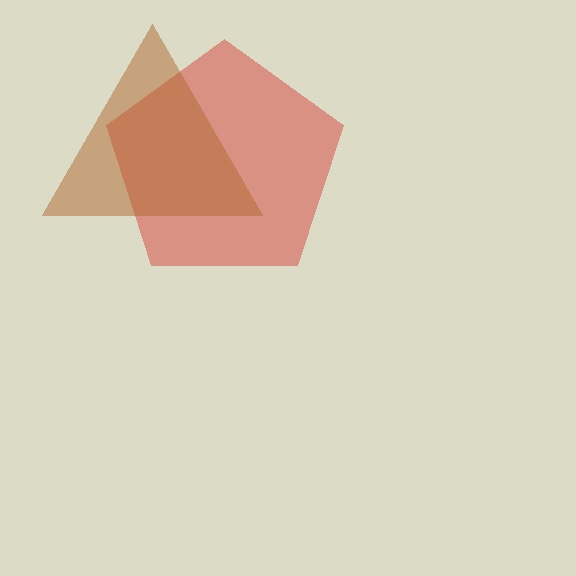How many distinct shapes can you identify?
There are 2 distinct shapes: a red pentagon, a brown triangle.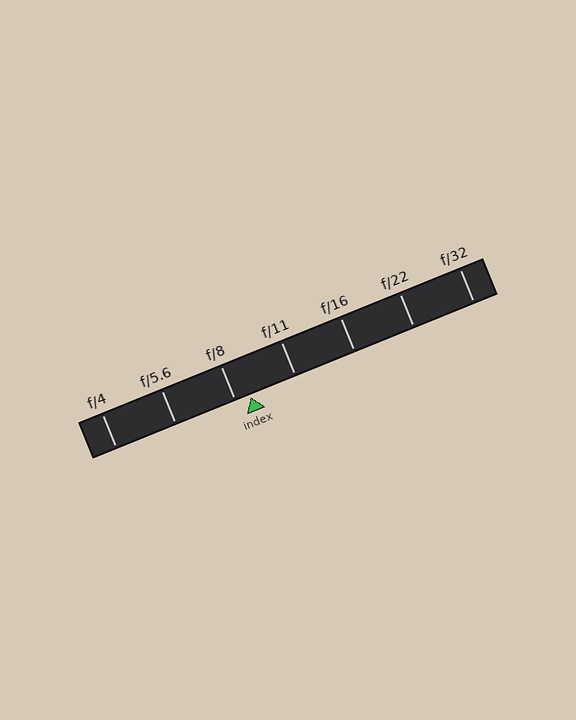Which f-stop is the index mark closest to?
The index mark is closest to f/8.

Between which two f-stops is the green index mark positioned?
The index mark is between f/8 and f/11.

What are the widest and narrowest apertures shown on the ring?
The widest aperture shown is f/4 and the narrowest is f/32.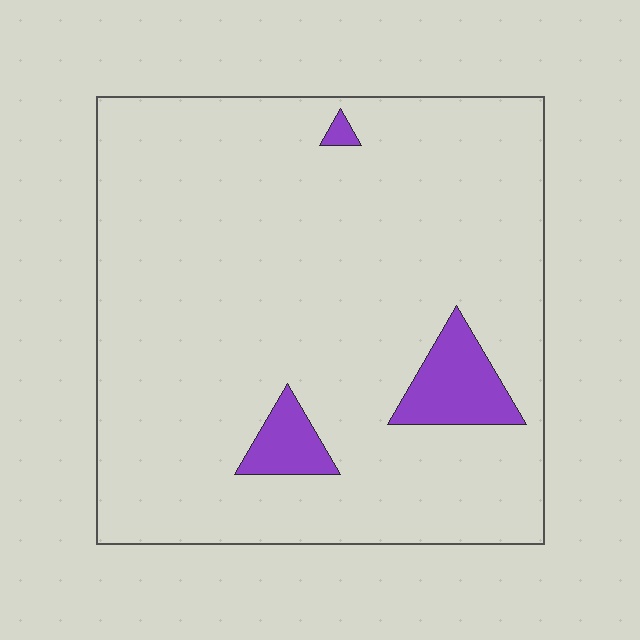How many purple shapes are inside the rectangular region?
3.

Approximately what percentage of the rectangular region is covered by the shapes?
Approximately 5%.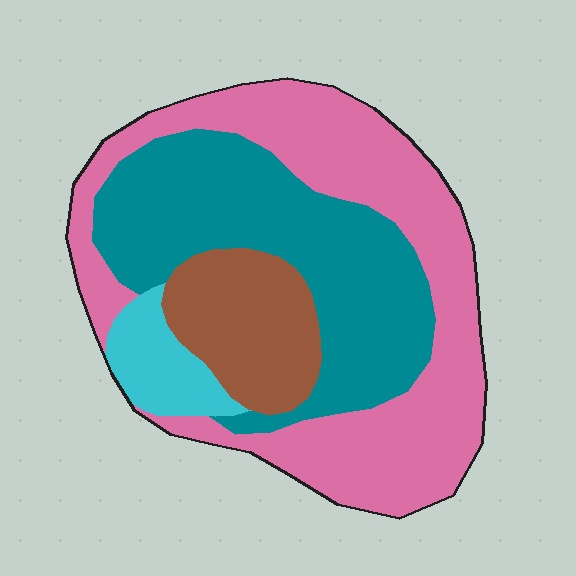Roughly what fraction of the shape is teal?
Teal takes up about one third (1/3) of the shape.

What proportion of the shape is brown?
Brown covers 14% of the shape.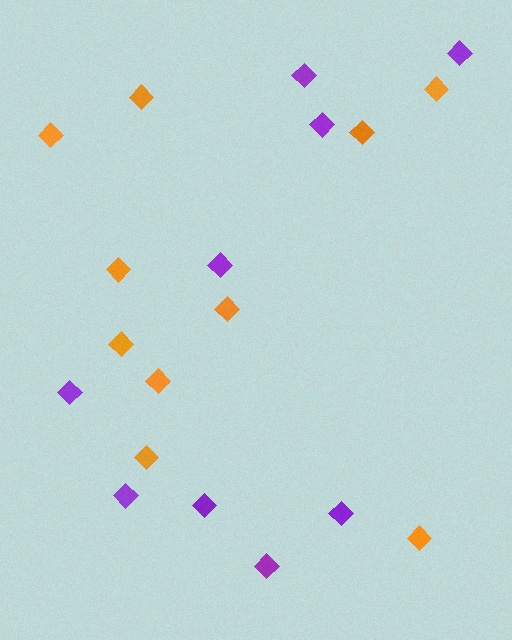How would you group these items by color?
There are 2 groups: one group of purple diamonds (9) and one group of orange diamonds (10).